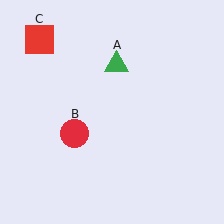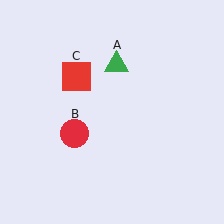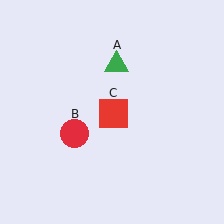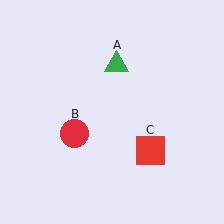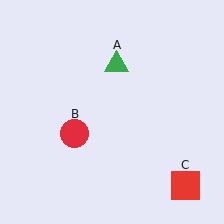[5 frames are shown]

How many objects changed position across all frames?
1 object changed position: red square (object C).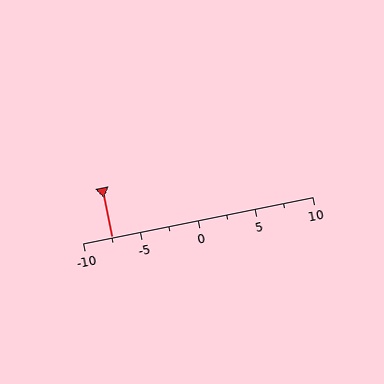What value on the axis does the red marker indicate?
The marker indicates approximately -7.5.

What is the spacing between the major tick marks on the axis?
The major ticks are spaced 5 apart.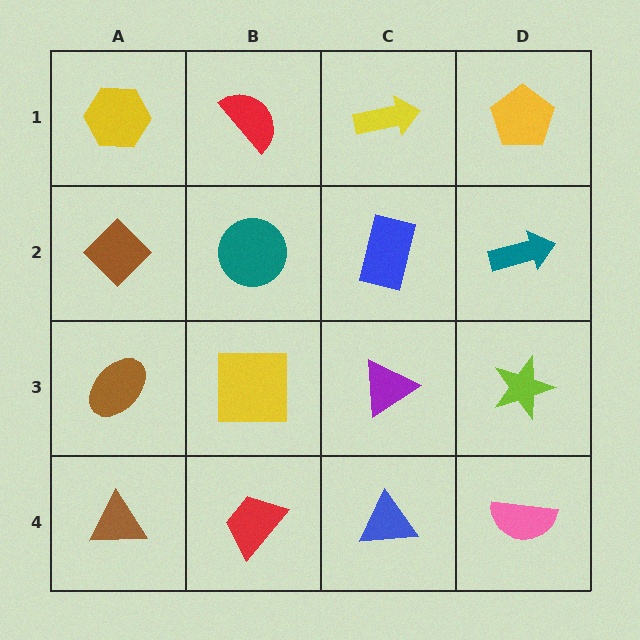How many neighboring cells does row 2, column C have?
4.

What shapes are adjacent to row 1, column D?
A teal arrow (row 2, column D), a yellow arrow (row 1, column C).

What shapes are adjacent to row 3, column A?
A brown diamond (row 2, column A), a brown triangle (row 4, column A), a yellow square (row 3, column B).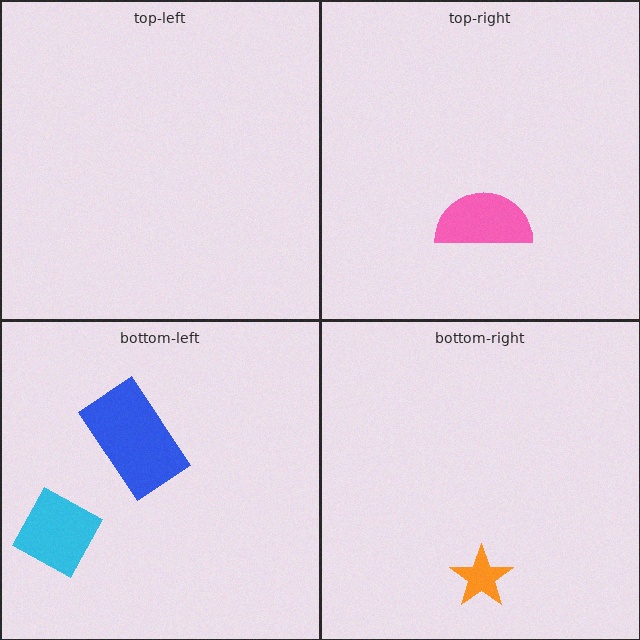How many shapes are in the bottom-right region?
1.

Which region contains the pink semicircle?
The top-right region.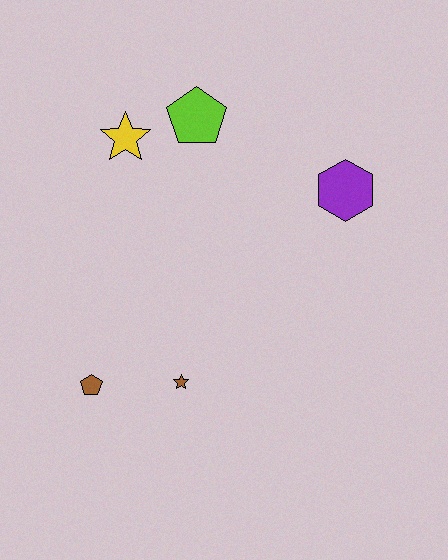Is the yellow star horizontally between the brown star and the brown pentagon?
Yes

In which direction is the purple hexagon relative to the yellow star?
The purple hexagon is to the right of the yellow star.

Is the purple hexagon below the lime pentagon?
Yes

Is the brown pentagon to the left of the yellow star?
Yes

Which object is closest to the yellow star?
The lime pentagon is closest to the yellow star.